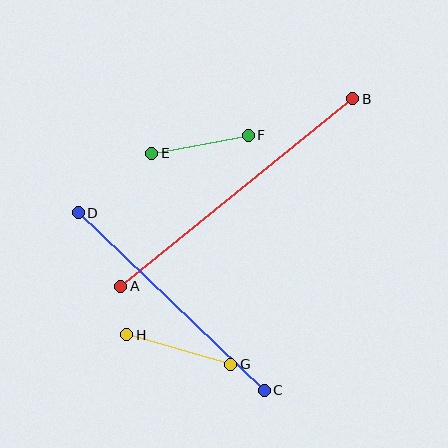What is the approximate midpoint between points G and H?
The midpoint is at approximately (179, 349) pixels.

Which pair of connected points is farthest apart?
Points A and B are farthest apart.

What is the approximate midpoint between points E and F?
The midpoint is at approximately (200, 144) pixels.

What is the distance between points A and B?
The distance is approximately 298 pixels.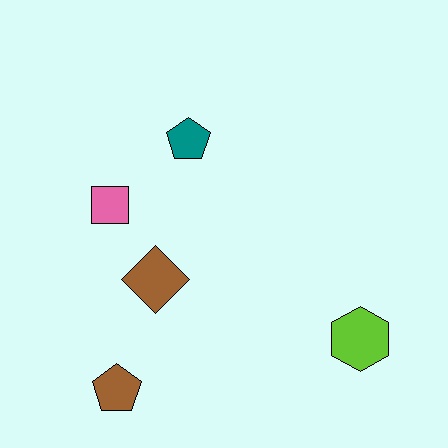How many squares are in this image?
There is 1 square.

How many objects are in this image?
There are 5 objects.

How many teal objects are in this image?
There is 1 teal object.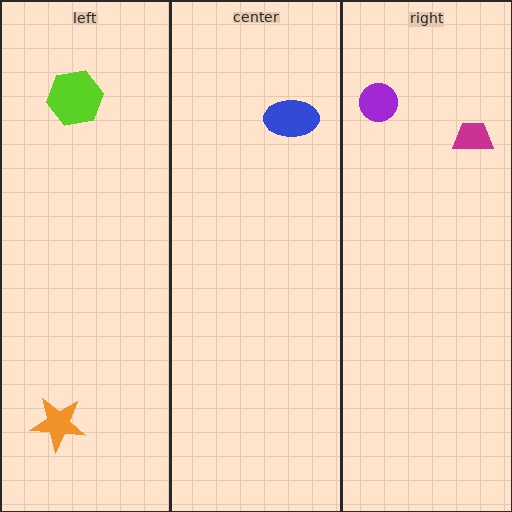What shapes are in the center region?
The blue ellipse.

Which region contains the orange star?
The left region.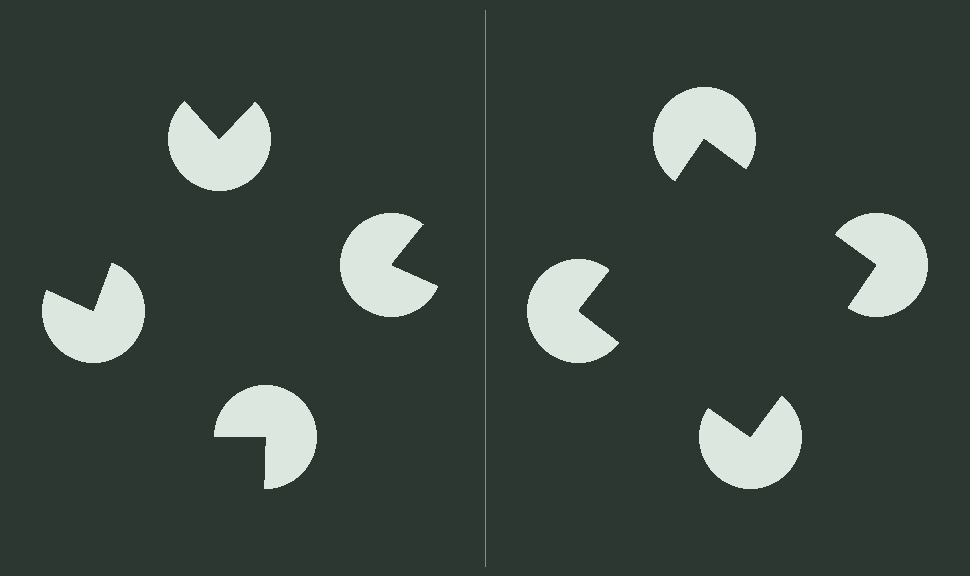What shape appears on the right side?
An illusory square.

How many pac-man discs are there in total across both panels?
8 — 4 on each side.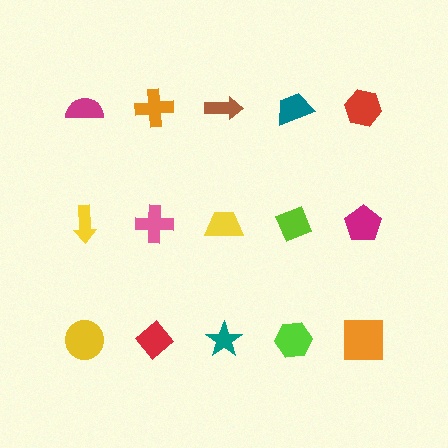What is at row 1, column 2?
An orange cross.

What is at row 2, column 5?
A magenta pentagon.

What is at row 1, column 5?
A red hexagon.